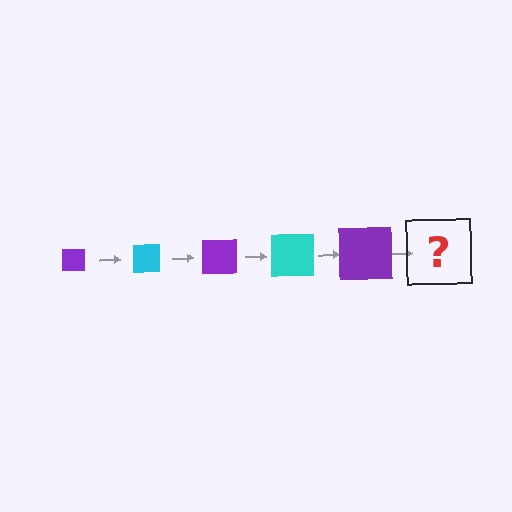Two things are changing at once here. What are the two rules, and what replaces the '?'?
The two rules are that the square grows larger each step and the color cycles through purple and cyan. The '?' should be a cyan square, larger than the previous one.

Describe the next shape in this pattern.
It should be a cyan square, larger than the previous one.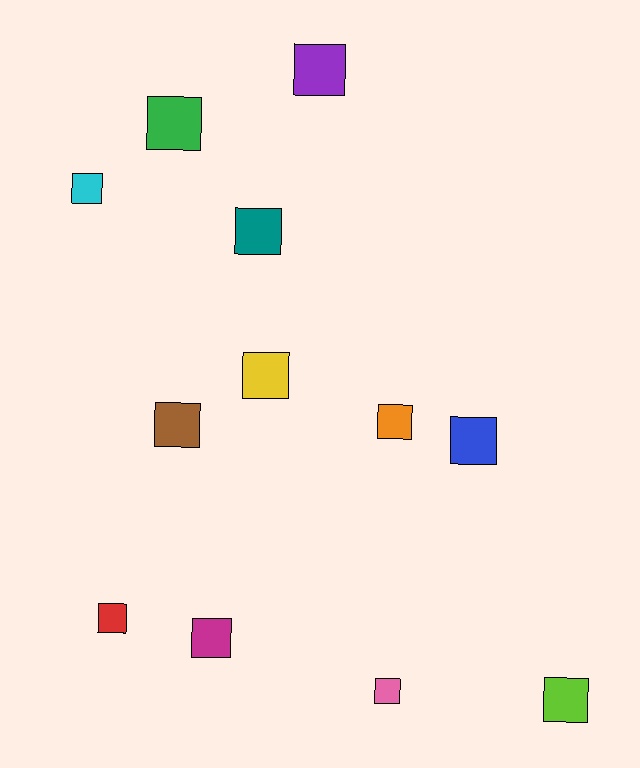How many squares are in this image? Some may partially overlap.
There are 12 squares.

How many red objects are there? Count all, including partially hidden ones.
There is 1 red object.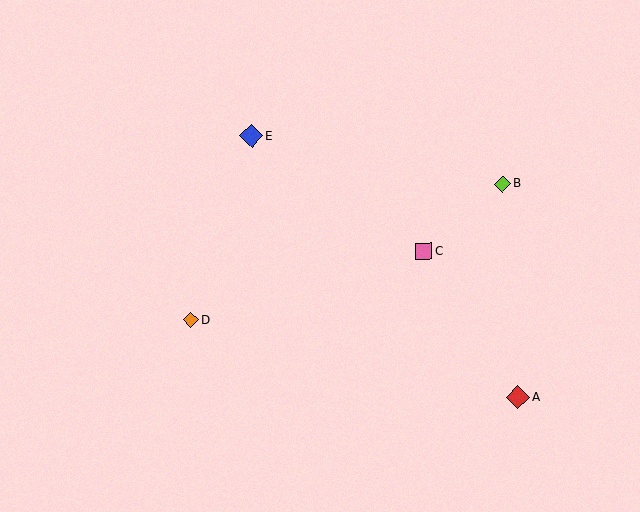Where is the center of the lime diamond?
The center of the lime diamond is at (502, 184).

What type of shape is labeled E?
Shape E is a blue diamond.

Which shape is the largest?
The red diamond (labeled A) is the largest.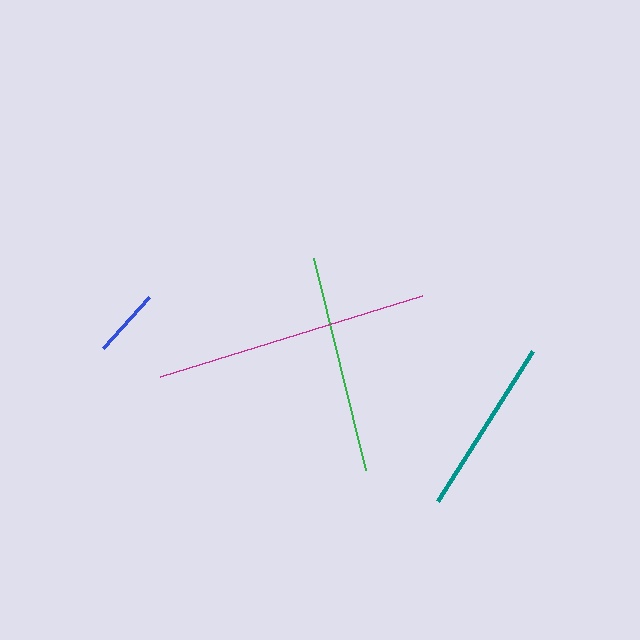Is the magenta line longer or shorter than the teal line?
The magenta line is longer than the teal line.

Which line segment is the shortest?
The blue line is the shortest at approximately 69 pixels.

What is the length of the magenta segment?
The magenta segment is approximately 275 pixels long.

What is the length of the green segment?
The green segment is approximately 218 pixels long.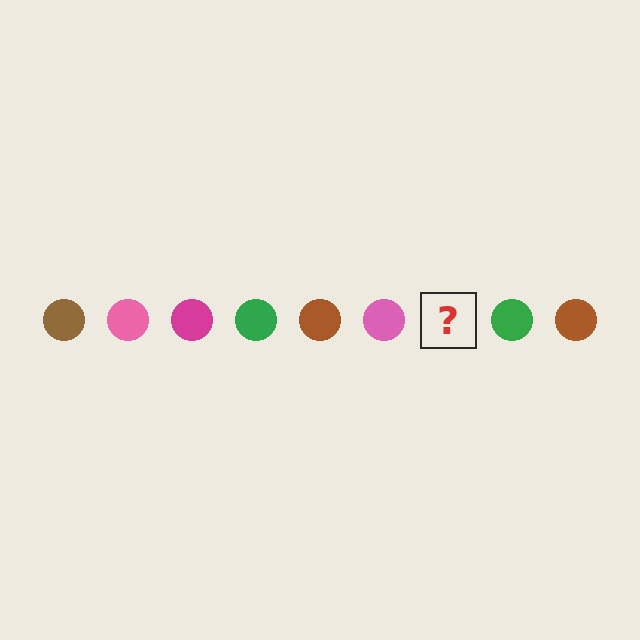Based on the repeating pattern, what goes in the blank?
The blank should be a magenta circle.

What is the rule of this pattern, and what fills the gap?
The rule is that the pattern cycles through brown, pink, magenta, green circles. The gap should be filled with a magenta circle.